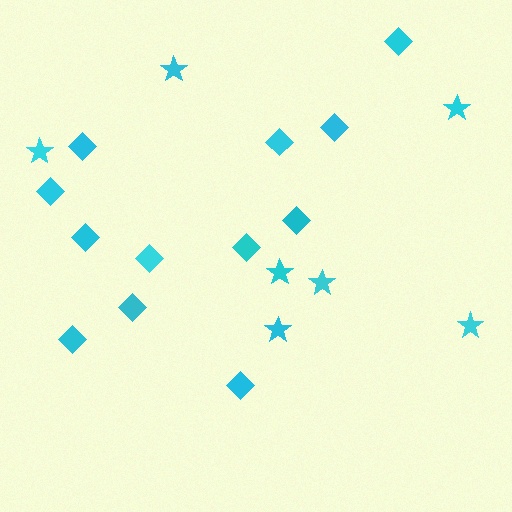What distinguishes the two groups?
There are 2 groups: one group of diamonds (12) and one group of stars (7).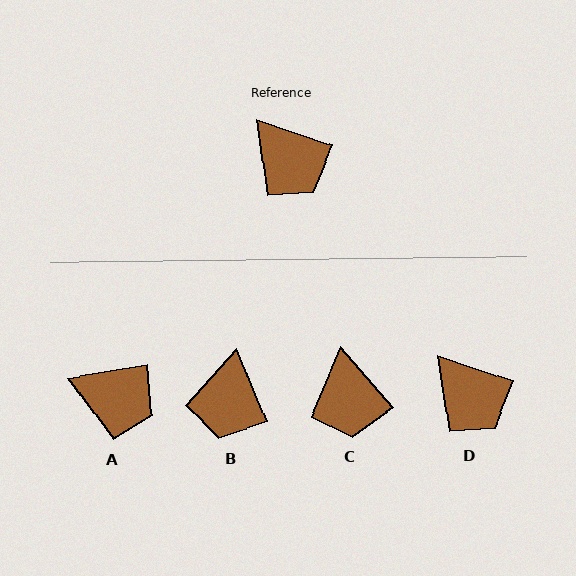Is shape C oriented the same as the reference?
No, it is off by about 31 degrees.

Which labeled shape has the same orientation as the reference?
D.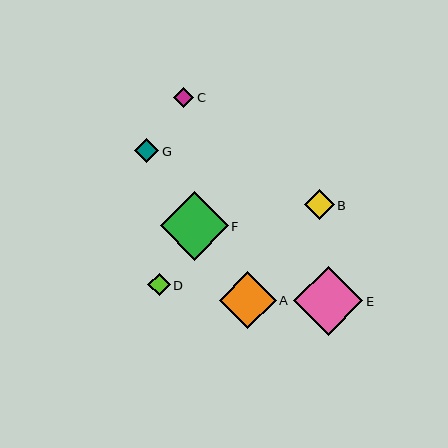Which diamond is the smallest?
Diamond C is the smallest with a size of approximately 20 pixels.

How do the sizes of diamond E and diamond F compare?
Diamond E and diamond F are approximately the same size.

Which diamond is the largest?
Diamond E is the largest with a size of approximately 69 pixels.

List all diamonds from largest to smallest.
From largest to smallest: E, F, A, B, G, D, C.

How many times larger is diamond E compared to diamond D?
Diamond E is approximately 3.1 times the size of diamond D.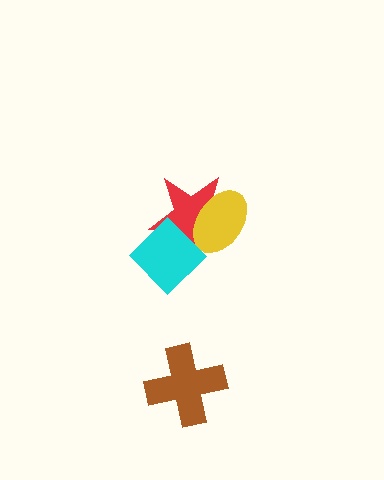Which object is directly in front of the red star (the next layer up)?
The cyan diamond is directly in front of the red star.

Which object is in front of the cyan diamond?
The yellow ellipse is in front of the cyan diamond.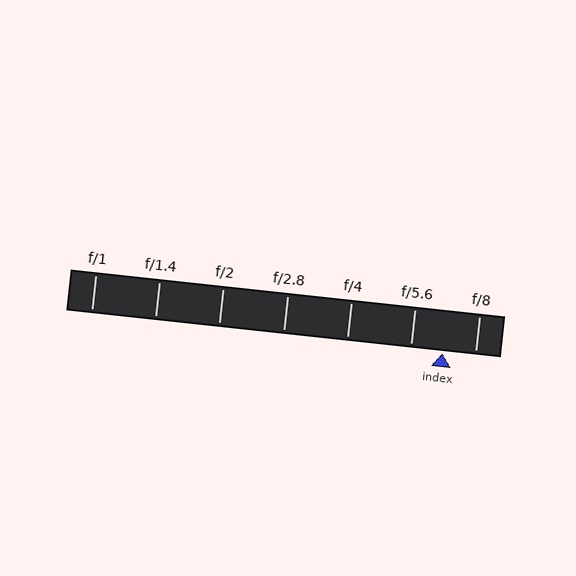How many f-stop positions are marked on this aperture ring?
There are 7 f-stop positions marked.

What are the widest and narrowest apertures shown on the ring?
The widest aperture shown is f/1 and the narrowest is f/8.